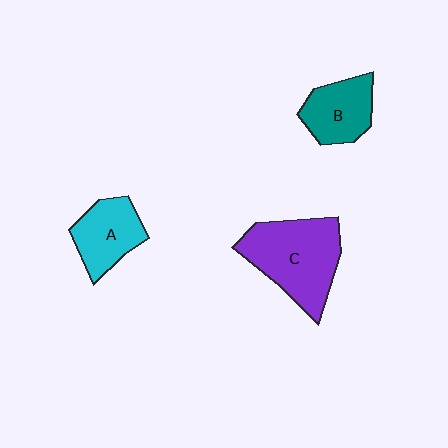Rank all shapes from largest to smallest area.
From largest to smallest: C (purple), A (cyan), B (teal).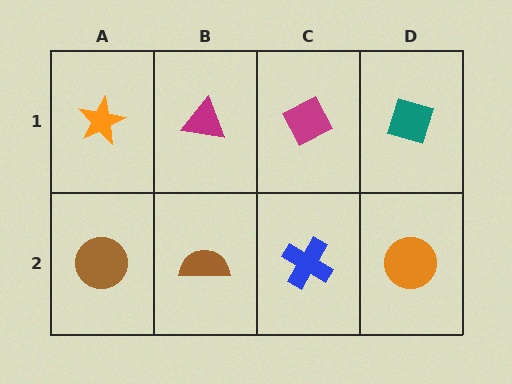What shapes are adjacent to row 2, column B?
A magenta triangle (row 1, column B), a brown circle (row 2, column A), a blue cross (row 2, column C).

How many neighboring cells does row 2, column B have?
3.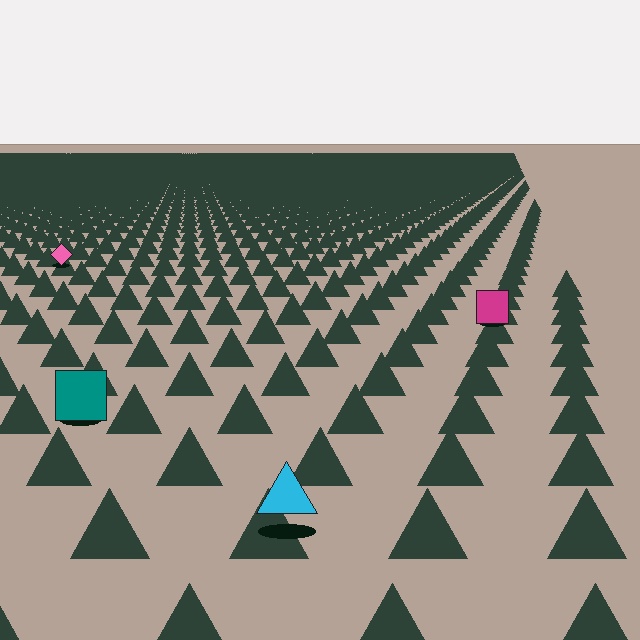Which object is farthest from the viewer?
The pink diamond is farthest from the viewer. It appears smaller and the ground texture around it is denser.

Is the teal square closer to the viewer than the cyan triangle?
No. The cyan triangle is closer — you can tell from the texture gradient: the ground texture is coarser near it.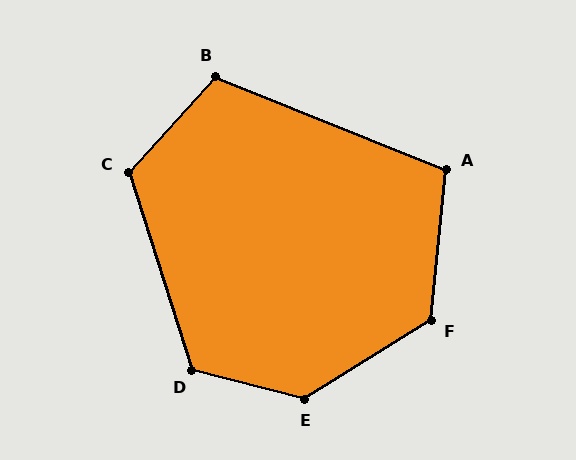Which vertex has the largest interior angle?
E, at approximately 134 degrees.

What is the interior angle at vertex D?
Approximately 122 degrees (obtuse).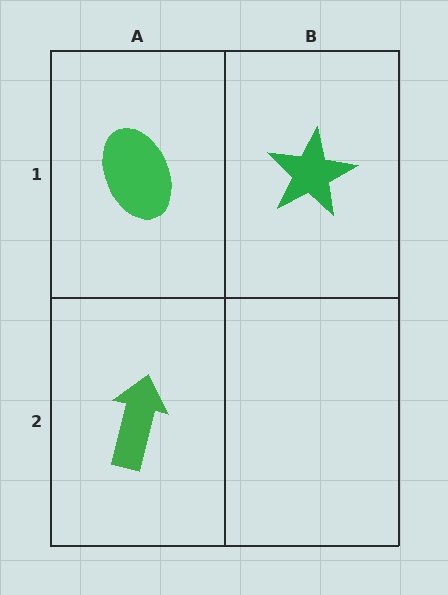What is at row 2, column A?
A green arrow.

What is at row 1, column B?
A green star.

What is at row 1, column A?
A green ellipse.